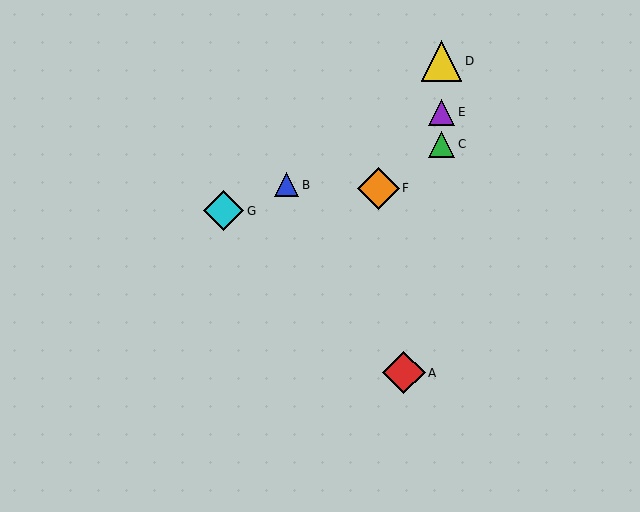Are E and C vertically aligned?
Yes, both are at x≈442.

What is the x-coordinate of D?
Object D is at x≈442.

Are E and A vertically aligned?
No, E is at x≈442 and A is at x≈404.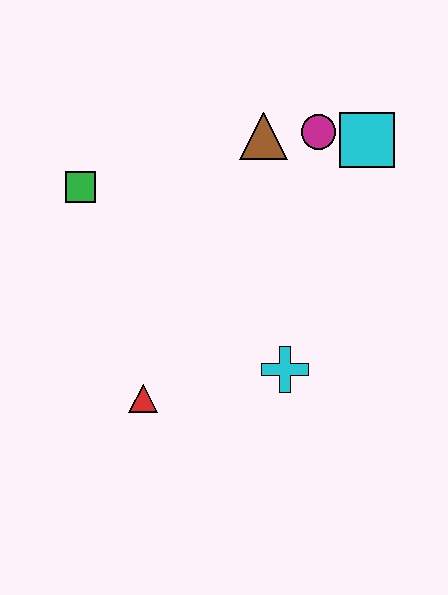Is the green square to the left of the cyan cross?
Yes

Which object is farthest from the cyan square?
The red triangle is farthest from the cyan square.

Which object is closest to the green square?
The brown triangle is closest to the green square.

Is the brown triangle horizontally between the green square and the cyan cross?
Yes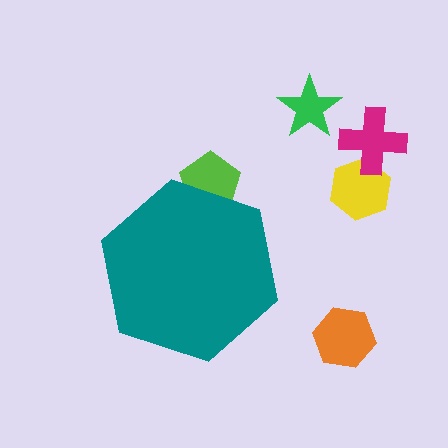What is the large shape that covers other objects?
A teal hexagon.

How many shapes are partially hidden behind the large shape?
1 shape is partially hidden.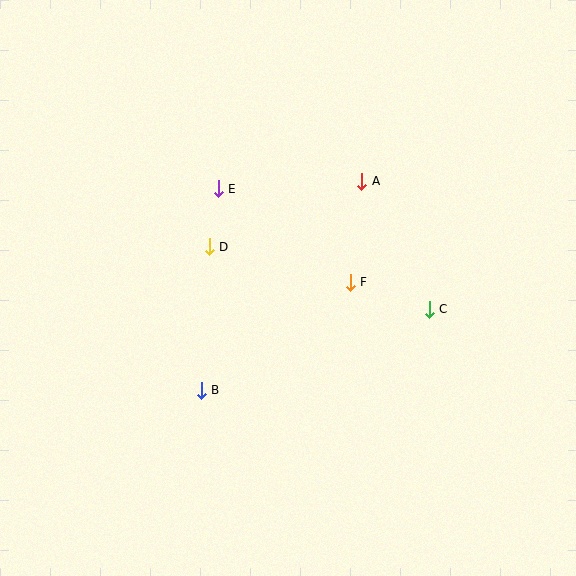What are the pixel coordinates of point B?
Point B is at (201, 390).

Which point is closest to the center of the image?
Point F at (350, 282) is closest to the center.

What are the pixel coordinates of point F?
Point F is at (350, 282).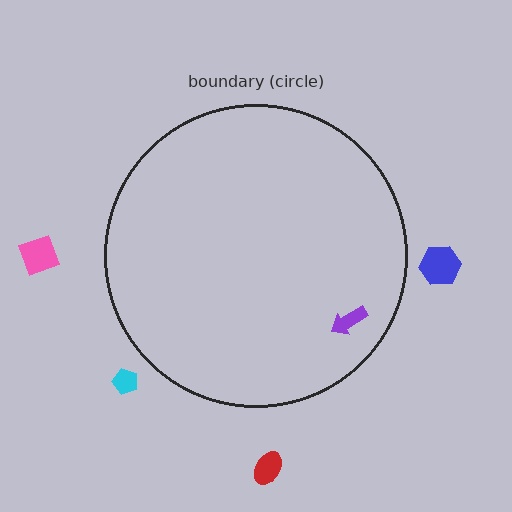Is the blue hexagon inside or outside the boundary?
Outside.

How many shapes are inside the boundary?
1 inside, 4 outside.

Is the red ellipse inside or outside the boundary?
Outside.